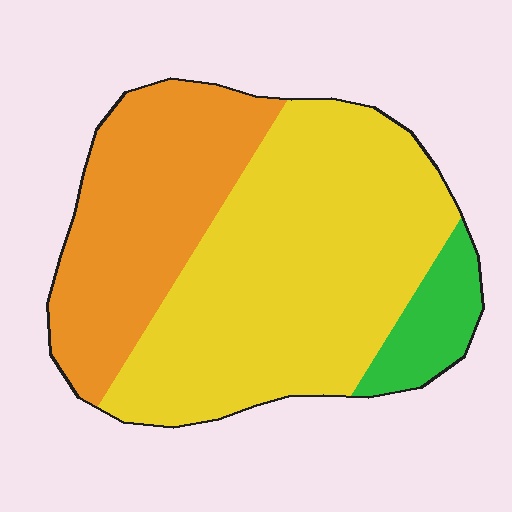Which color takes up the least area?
Green, at roughly 10%.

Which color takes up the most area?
Yellow, at roughly 60%.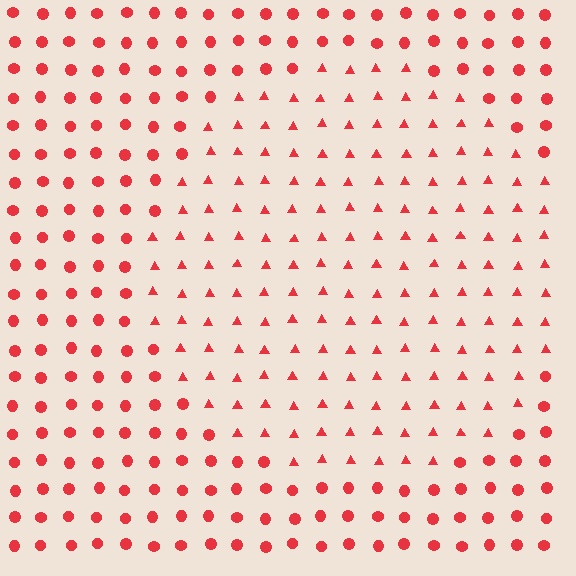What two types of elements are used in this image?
The image uses triangles inside the circle region and circles outside it.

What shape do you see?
I see a circle.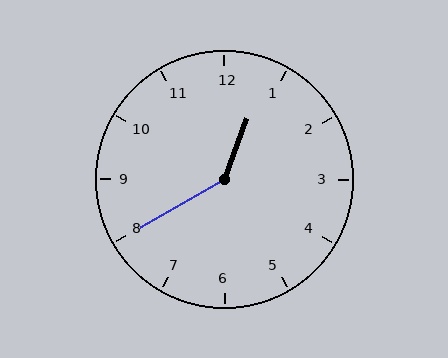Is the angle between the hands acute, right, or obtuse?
It is obtuse.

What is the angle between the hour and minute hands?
Approximately 140 degrees.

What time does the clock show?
12:40.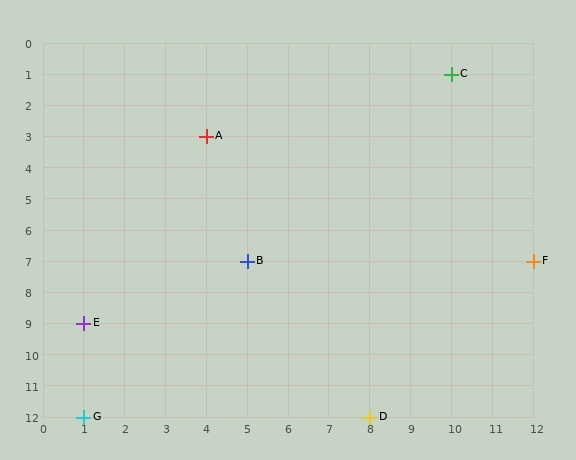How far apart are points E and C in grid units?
Points E and C are 9 columns and 8 rows apart (about 12.0 grid units diagonally).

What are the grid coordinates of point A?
Point A is at grid coordinates (4, 3).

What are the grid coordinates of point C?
Point C is at grid coordinates (10, 1).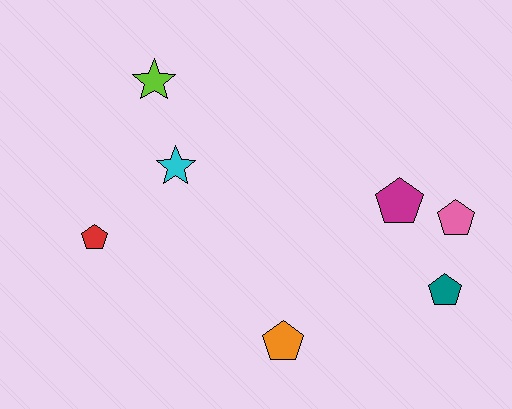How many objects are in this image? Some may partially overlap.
There are 7 objects.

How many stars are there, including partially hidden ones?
There are 2 stars.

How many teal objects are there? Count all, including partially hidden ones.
There is 1 teal object.